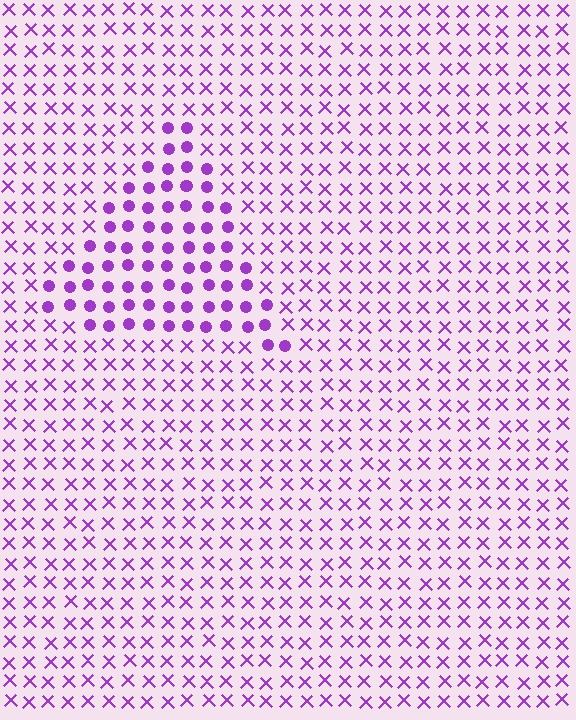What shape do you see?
I see a triangle.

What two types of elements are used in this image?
The image uses circles inside the triangle region and X marks outside it.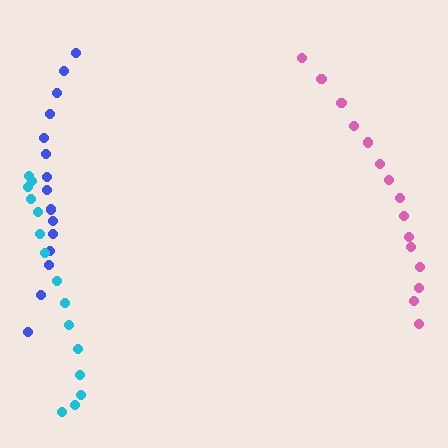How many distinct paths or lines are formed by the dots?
There are 3 distinct paths.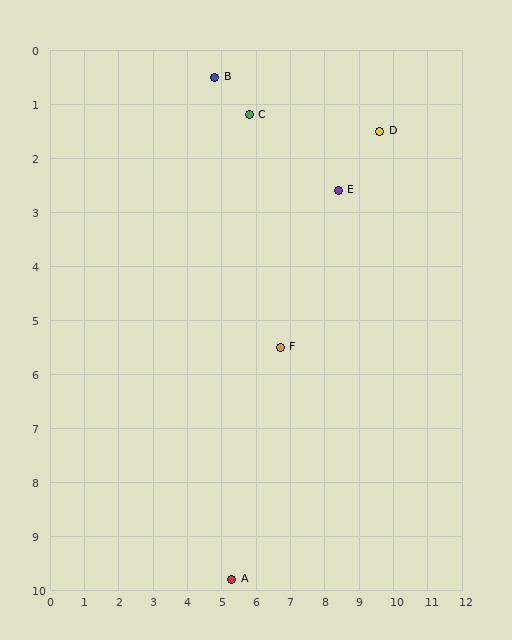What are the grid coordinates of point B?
Point B is at approximately (4.8, 0.5).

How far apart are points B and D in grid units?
Points B and D are about 4.9 grid units apart.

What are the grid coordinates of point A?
Point A is at approximately (5.3, 9.8).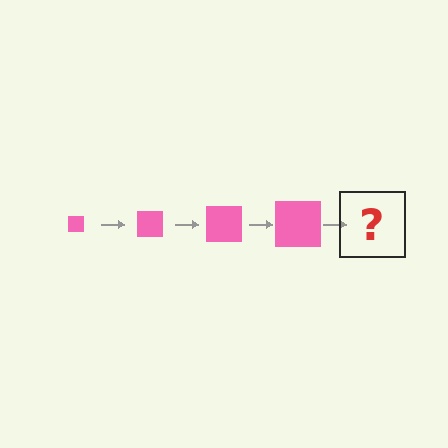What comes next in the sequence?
The next element should be a pink square, larger than the previous one.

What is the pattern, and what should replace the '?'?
The pattern is that the square gets progressively larger each step. The '?' should be a pink square, larger than the previous one.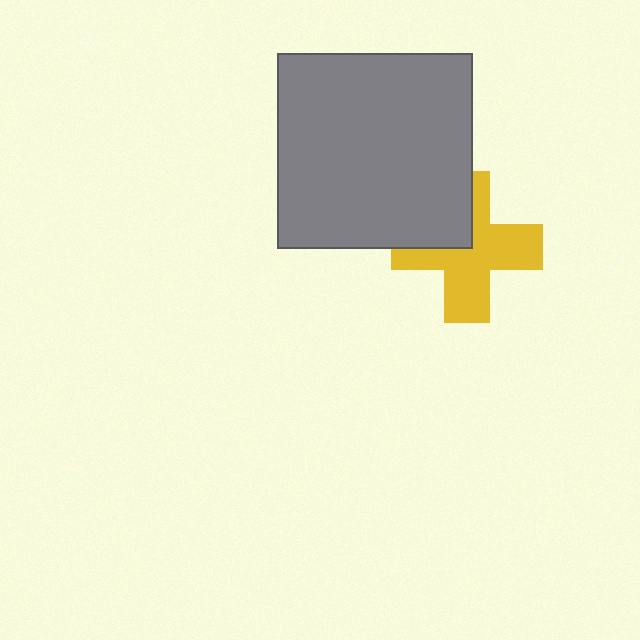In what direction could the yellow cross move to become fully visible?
The yellow cross could move toward the lower-right. That would shift it out from behind the gray square entirely.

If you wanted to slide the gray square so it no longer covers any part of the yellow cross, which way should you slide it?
Slide it toward the upper-left — that is the most direct way to separate the two shapes.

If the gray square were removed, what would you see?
You would see the complete yellow cross.